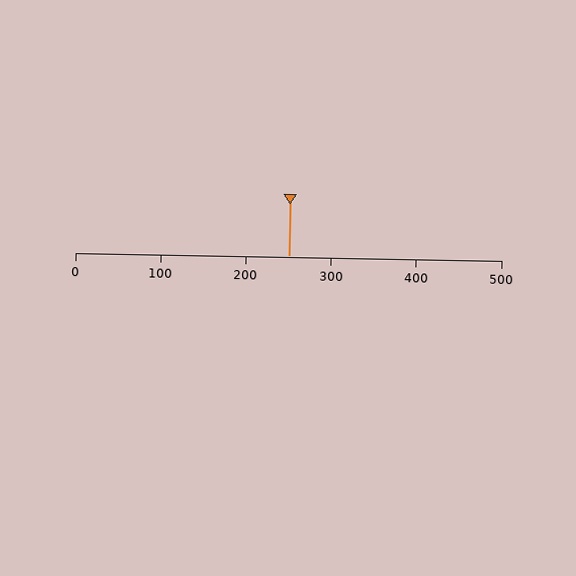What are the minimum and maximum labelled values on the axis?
The axis runs from 0 to 500.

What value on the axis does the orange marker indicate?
The marker indicates approximately 250.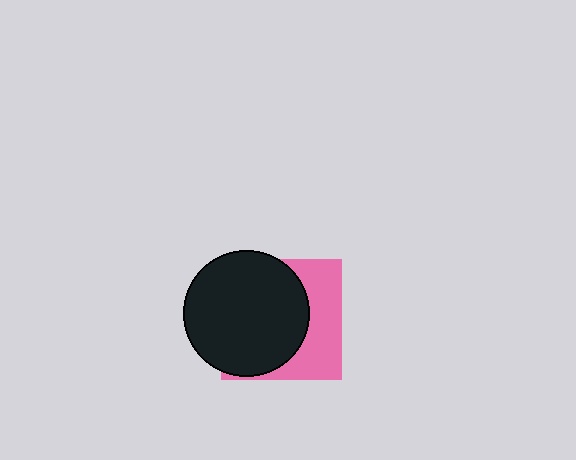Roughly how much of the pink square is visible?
A small part of it is visible (roughly 37%).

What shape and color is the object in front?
The object in front is a black circle.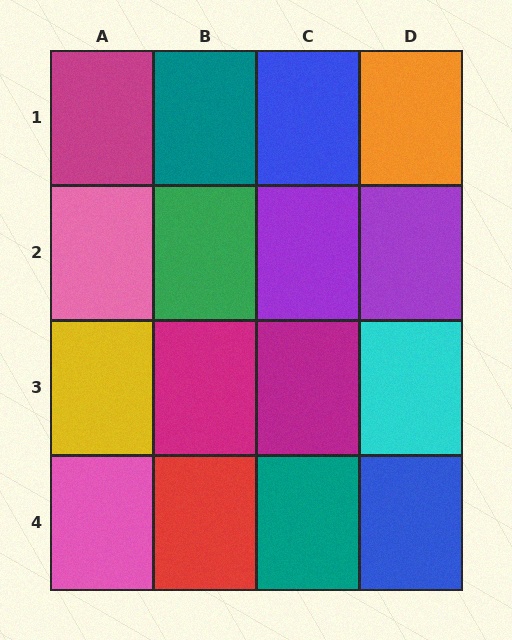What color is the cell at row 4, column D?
Blue.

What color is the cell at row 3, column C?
Magenta.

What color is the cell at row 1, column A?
Magenta.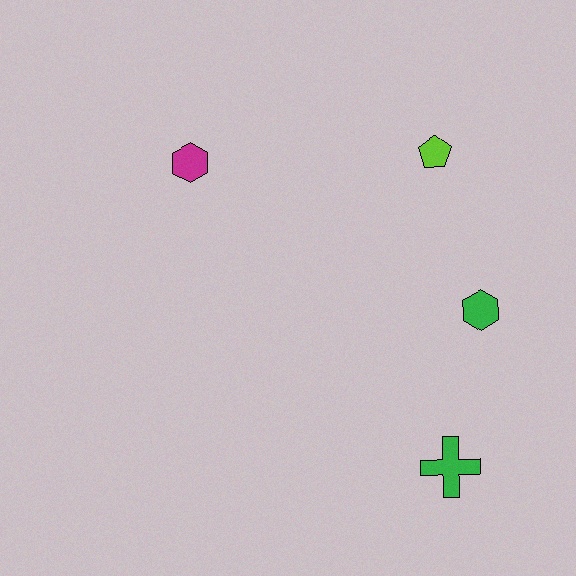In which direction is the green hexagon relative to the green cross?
The green hexagon is above the green cross.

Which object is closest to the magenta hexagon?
The lime pentagon is closest to the magenta hexagon.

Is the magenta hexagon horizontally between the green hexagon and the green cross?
No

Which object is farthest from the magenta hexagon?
The green cross is farthest from the magenta hexagon.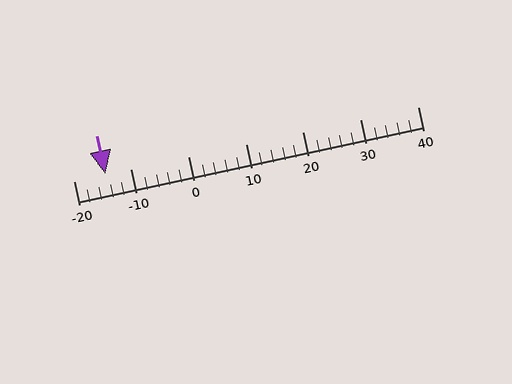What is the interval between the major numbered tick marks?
The major tick marks are spaced 10 units apart.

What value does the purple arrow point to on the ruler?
The purple arrow points to approximately -14.